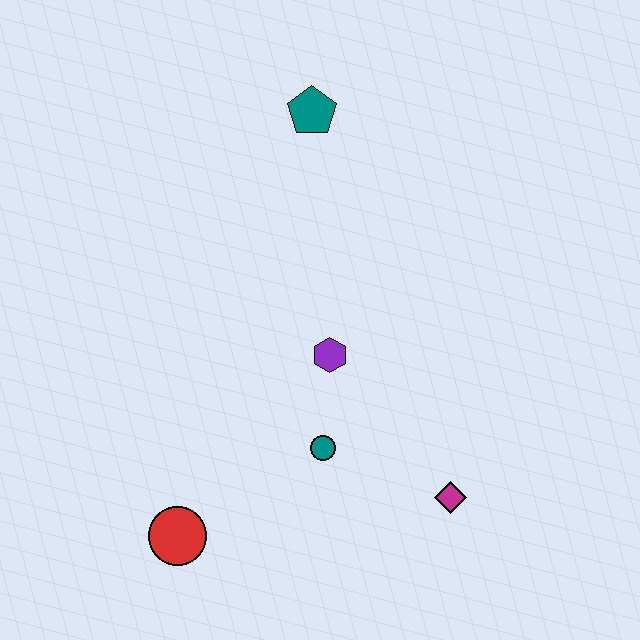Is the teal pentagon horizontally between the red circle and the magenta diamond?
Yes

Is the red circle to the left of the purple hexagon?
Yes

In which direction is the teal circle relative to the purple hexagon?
The teal circle is below the purple hexagon.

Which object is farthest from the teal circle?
The teal pentagon is farthest from the teal circle.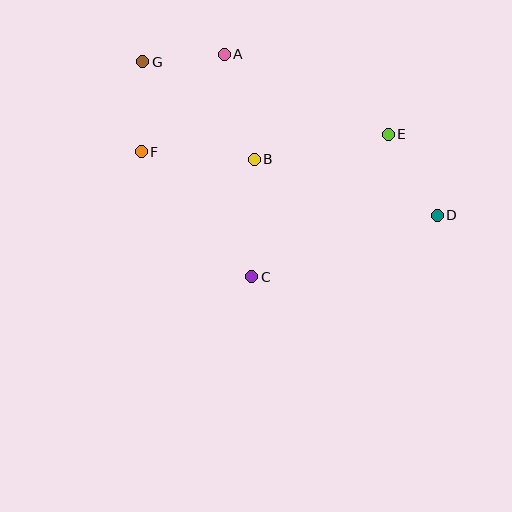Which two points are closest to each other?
Points A and G are closest to each other.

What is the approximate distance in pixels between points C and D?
The distance between C and D is approximately 195 pixels.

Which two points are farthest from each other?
Points D and G are farthest from each other.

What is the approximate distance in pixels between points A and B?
The distance between A and B is approximately 109 pixels.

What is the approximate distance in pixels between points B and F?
The distance between B and F is approximately 113 pixels.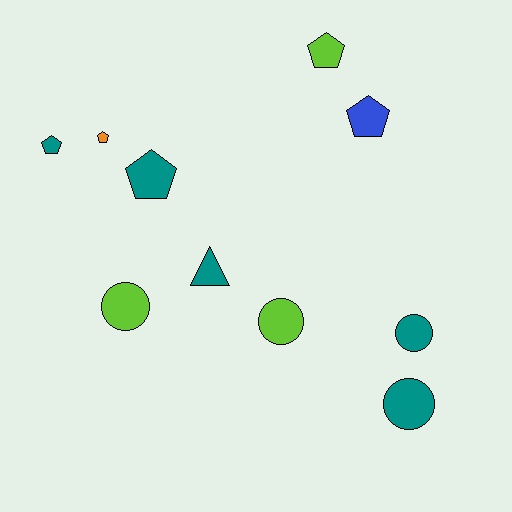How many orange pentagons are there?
There is 1 orange pentagon.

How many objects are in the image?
There are 10 objects.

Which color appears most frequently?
Teal, with 5 objects.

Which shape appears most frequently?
Pentagon, with 5 objects.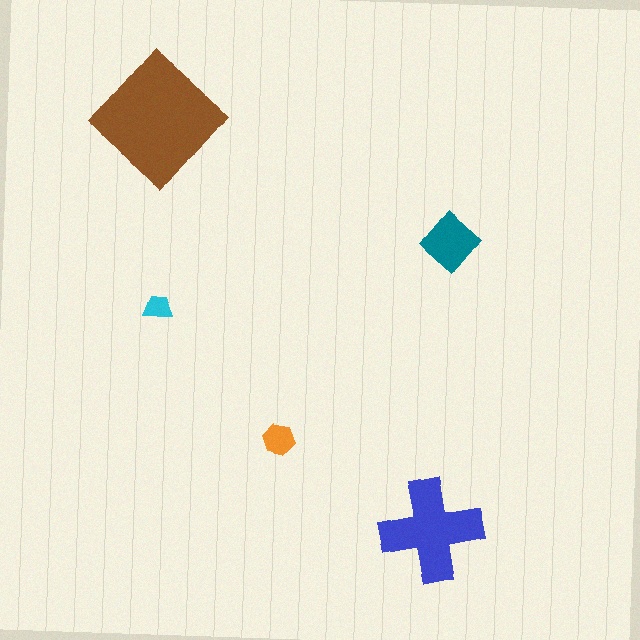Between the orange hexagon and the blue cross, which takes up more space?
The blue cross.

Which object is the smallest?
The cyan trapezoid.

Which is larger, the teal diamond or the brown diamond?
The brown diamond.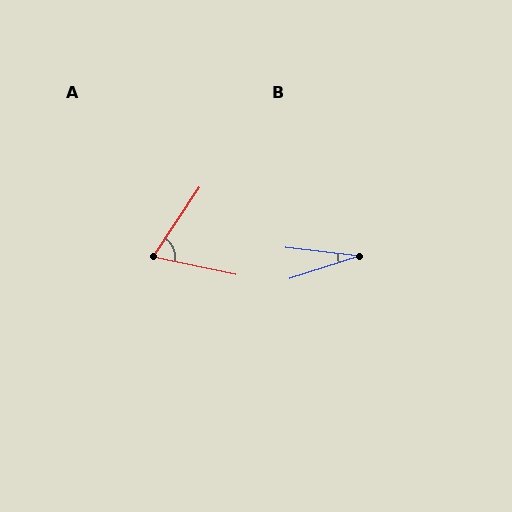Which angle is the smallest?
B, at approximately 25 degrees.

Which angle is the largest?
A, at approximately 68 degrees.